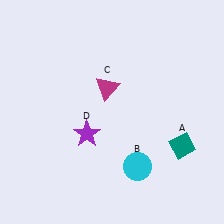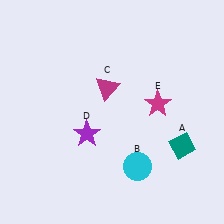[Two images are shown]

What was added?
A magenta star (E) was added in Image 2.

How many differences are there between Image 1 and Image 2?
There is 1 difference between the two images.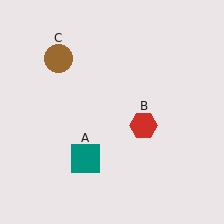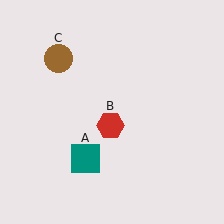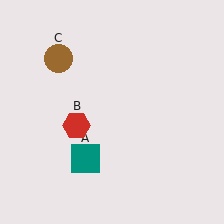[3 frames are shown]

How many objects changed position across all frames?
1 object changed position: red hexagon (object B).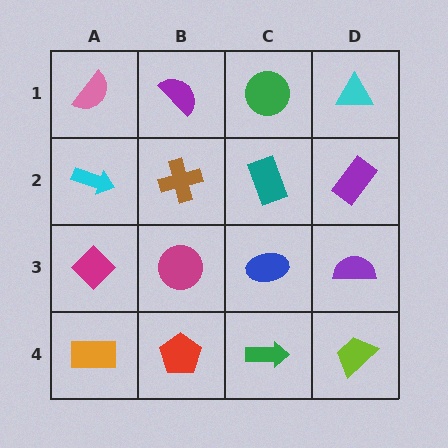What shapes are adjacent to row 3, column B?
A brown cross (row 2, column B), a red pentagon (row 4, column B), a magenta diamond (row 3, column A), a blue ellipse (row 3, column C).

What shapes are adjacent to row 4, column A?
A magenta diamond (row 3, column A), a red pentagon (row 4, column B).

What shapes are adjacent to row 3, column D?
A purple rectangle (row 2, column D), a lime trapezoid (row 4, column D), a blue ellipse (row 3, column C).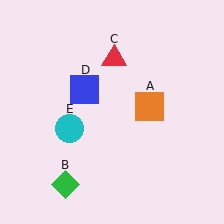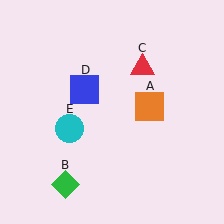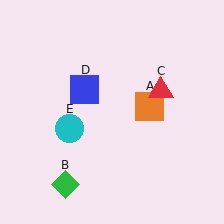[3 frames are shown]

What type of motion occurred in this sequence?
The red triangle (object C) rotated clockwise around the center of the scene.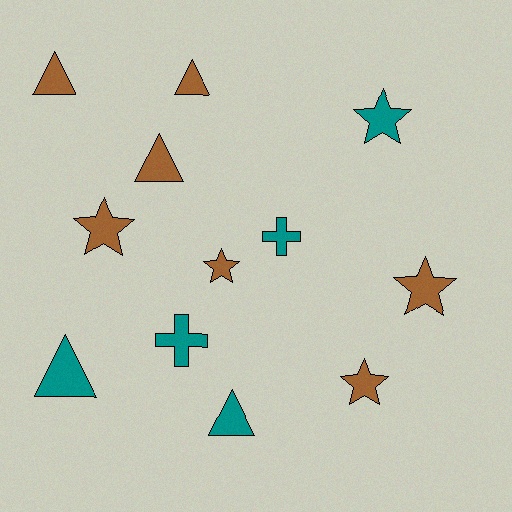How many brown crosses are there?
There are no brown crosses.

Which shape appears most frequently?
Star, with 5 objects.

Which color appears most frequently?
Brown, with 7 objects.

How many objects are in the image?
There are 12 objects.